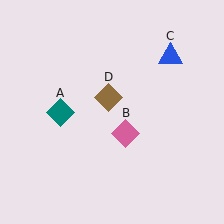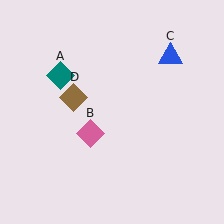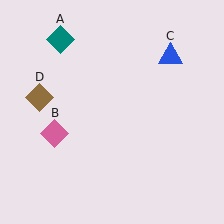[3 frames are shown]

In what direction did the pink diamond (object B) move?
The pink diamond (object B) moved left.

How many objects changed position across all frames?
3 objects changed position: teal diamond (object A), pink diamond (object B), brown diamond (object D).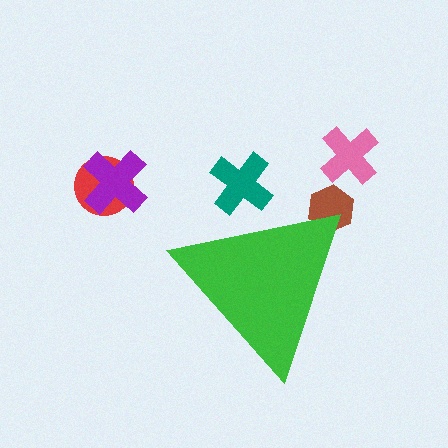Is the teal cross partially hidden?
Yes, the teal cross is partially hidden behind the green triangle.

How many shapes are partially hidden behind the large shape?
2 shapes are partially hidden.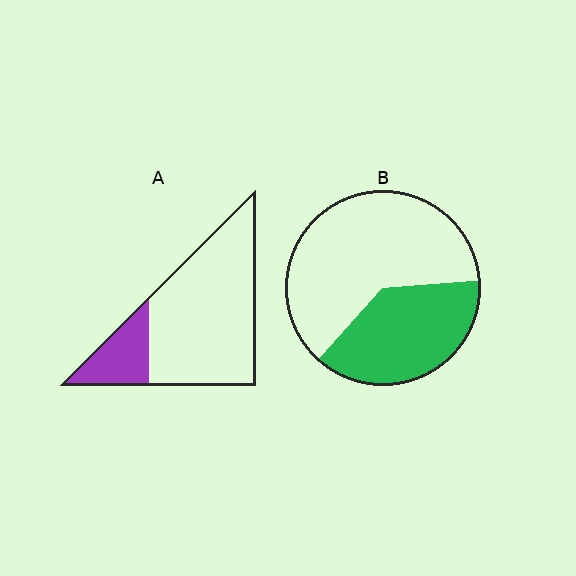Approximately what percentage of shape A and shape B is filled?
A is approximately 20% and B is approximately 40%.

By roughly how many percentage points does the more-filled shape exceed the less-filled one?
By roughly 15 percentage points (B over A).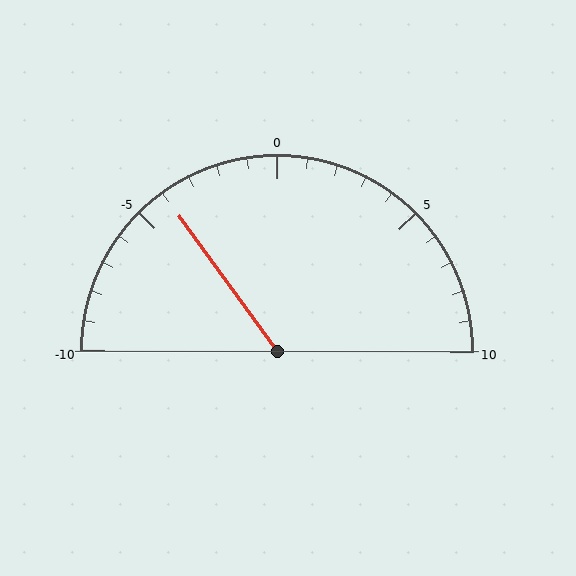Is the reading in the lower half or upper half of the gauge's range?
The reading is in the lower half of the range (-10 to 10).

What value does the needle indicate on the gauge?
The needle indicates approximately -4.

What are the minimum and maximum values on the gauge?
The gauge ranges from -10 to 10.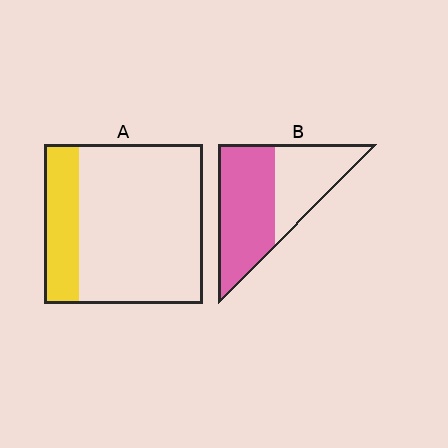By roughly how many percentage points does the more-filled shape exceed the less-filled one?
By roughly 35 percentage points (B over A).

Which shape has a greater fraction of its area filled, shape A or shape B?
Shape B.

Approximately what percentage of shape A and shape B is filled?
A is approximately 20% and B is approximately 60%.